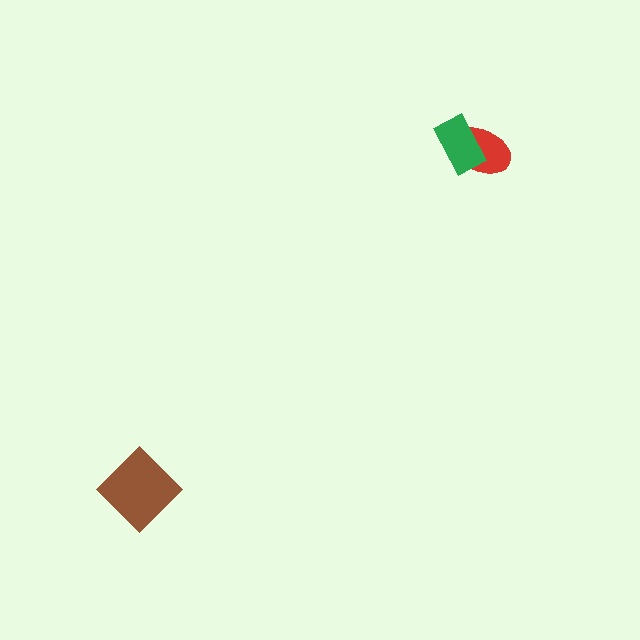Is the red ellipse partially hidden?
Yes, it is partially covered by another shape.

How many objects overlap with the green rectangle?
1 object overlaps with the green rectangle.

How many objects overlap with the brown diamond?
0 objects overlap with the brown diamond.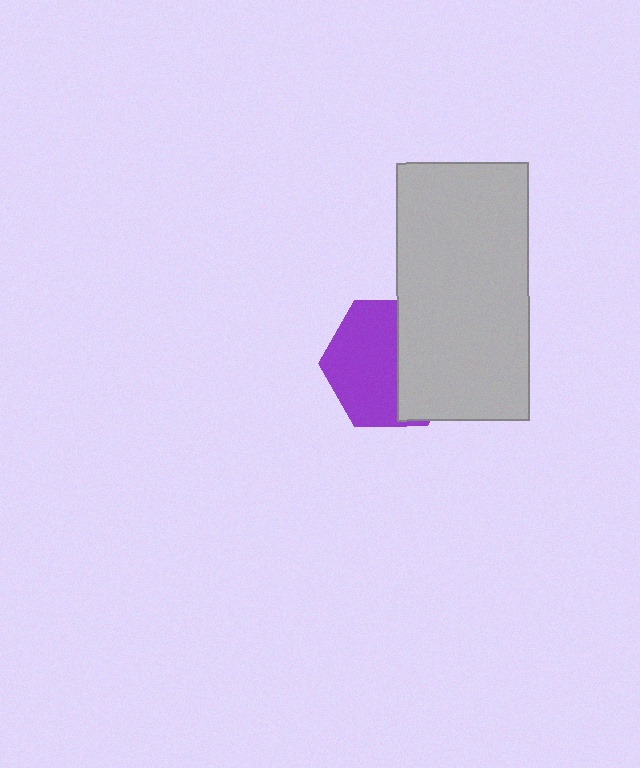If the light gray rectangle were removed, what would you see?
You would see the complete purple hexagon.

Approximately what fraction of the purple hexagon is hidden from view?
Roughly 43% of the purple hexagon is hidden behind the light gray rectangle.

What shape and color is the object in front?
The object in front is a light gray rectangle.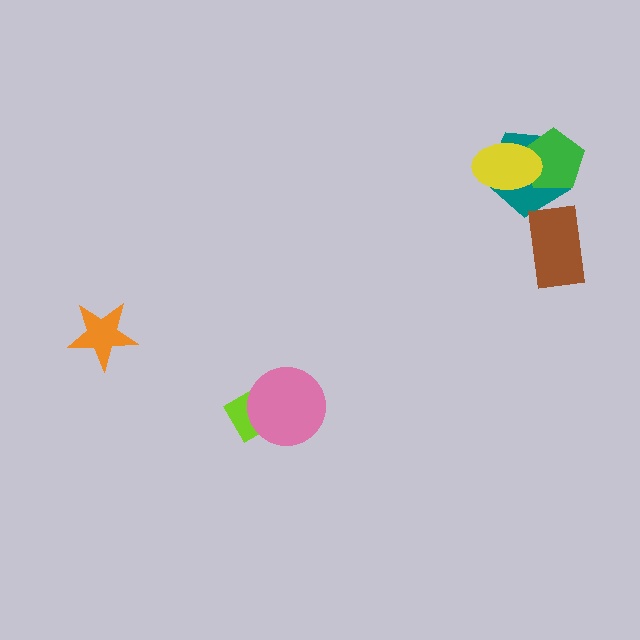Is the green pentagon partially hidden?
Yes, it is partially covered by another shape.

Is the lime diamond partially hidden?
Yes, it is partially covered by another shape.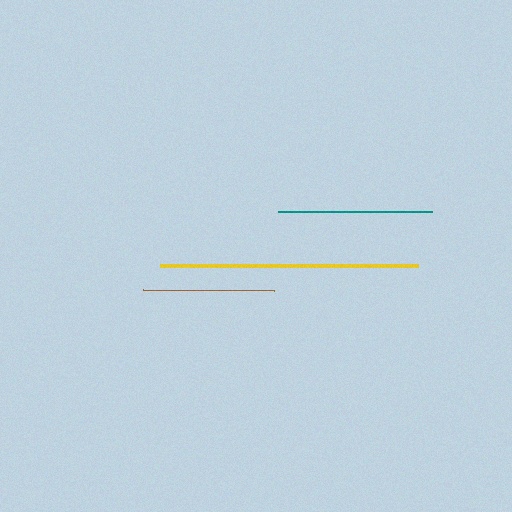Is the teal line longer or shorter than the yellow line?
The yellow line is longer than the teal line.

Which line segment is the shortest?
The brown line is the shortest at approximately 131 pixels.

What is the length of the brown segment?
The brown segment is approximately 131 pixels long.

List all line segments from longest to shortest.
From longest to shortest: yellow, teal, brown.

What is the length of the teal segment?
The teal segment is approximately 154 pixels long.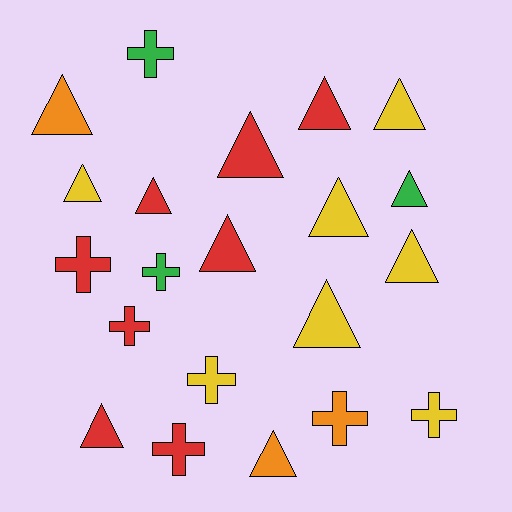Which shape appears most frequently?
Triangle, with 13 objects.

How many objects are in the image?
There are 21 objects.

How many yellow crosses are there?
There are 2 yellow crosses.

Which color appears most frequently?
Red, with 8 objects.